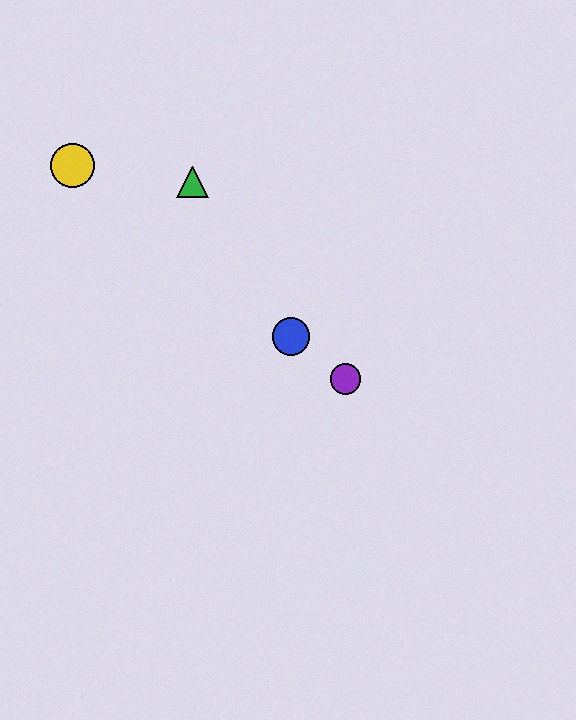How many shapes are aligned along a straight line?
4 shapes (the red star, the blue circle, the yellow circle, the purple circle) are aligned along a straight line.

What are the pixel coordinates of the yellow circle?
The yellow circle is at (73, 165).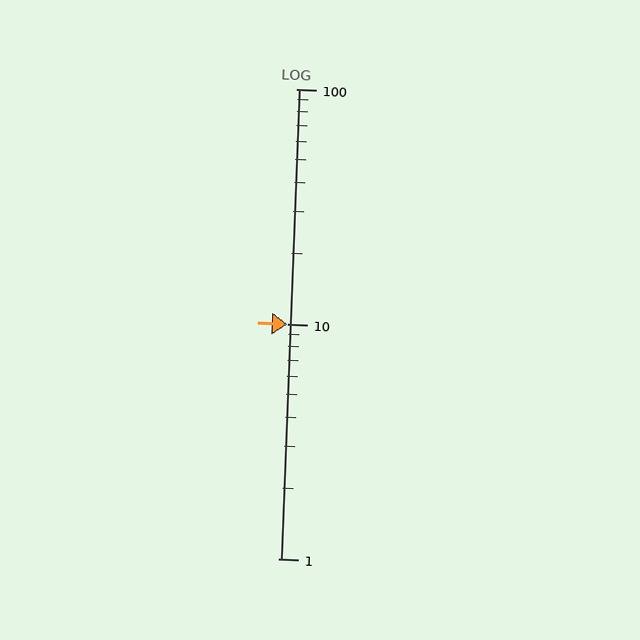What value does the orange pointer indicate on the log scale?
The pointer indicates approximately 10.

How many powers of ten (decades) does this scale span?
The scale spans 2 decades, from 1 to 100.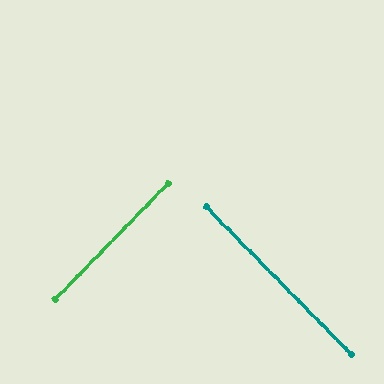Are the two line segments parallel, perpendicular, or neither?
Perpendicular — they meet at approximately 89°.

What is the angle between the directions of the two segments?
Approximately 89 degrees.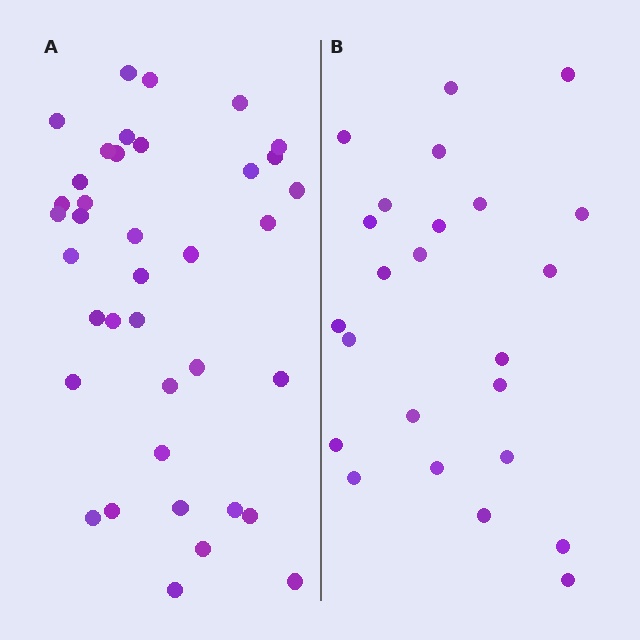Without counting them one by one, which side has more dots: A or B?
Region A (the left region) has more dots.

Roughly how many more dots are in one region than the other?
Region A has approximately 15 more dots than region B.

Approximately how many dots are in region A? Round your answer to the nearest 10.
About 40 dots. (The exact count is 38, which rounds to 40.)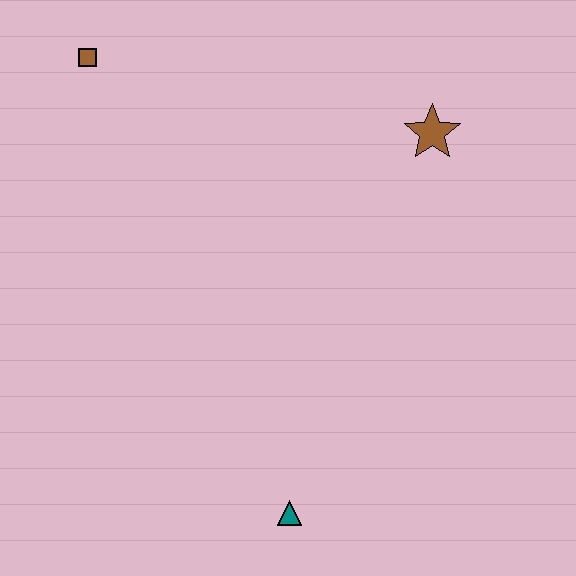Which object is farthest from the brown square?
The teal triangle is farthest from the brown square.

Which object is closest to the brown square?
The brown star is closest to the brown square.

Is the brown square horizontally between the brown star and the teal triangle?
No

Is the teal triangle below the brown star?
Yes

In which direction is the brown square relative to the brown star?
The brown square is to the left of the brown star.